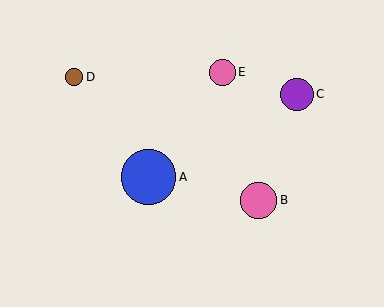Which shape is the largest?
The blue circle (labeled A) is the largest.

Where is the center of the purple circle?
The center of the purple circle is at (297, 94).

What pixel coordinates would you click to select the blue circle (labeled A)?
Click at (148, 177) to select the blue circle A.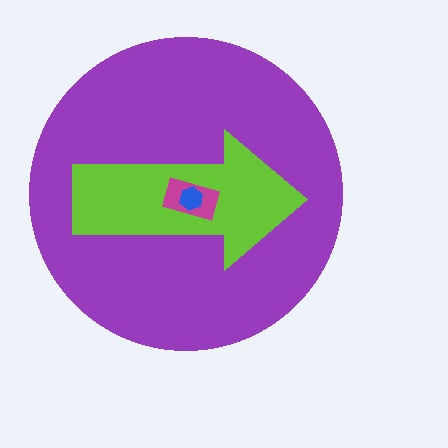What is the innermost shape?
The blue hexagon.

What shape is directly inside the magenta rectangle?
The blue hexagon.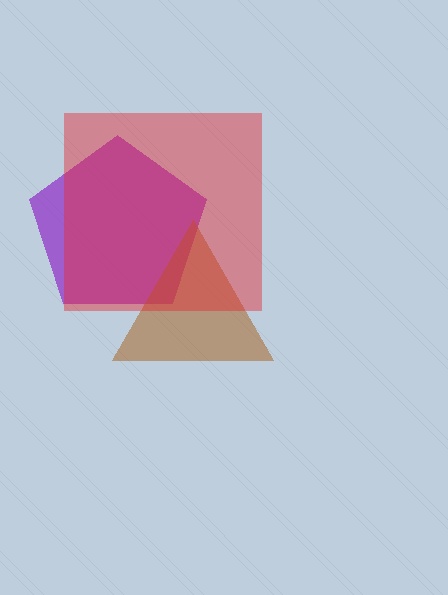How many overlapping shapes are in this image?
There are 3 overlapping shapes in the image.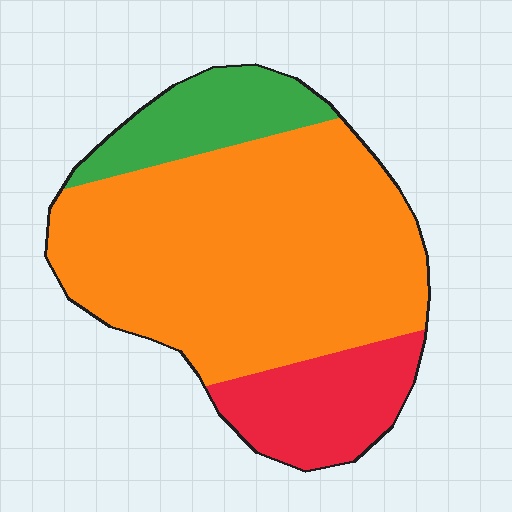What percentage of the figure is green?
Green covers around 15% of the figure.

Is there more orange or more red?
Orange.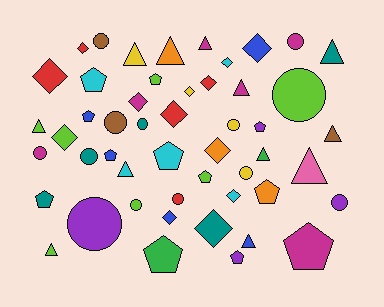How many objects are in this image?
There are 50 objects.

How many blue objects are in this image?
There are 5 blue objects.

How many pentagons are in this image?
There are 12 pentagons.